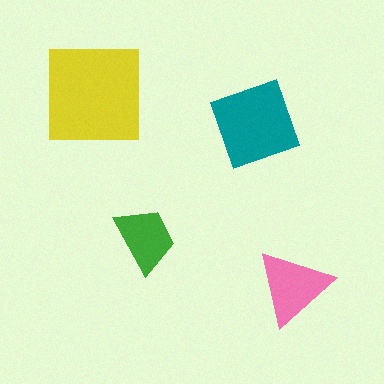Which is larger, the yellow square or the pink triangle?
The yellow square.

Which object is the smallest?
The green trapezoid.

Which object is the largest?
The yellow square.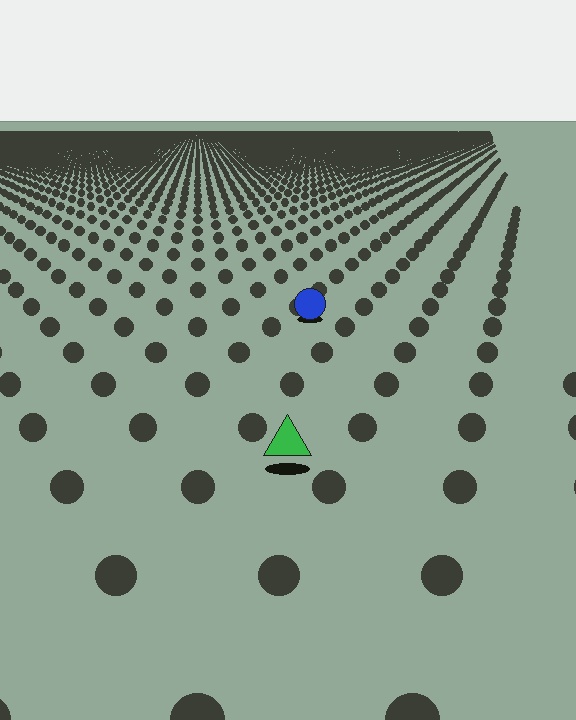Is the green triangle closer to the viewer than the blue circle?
Yes. The green triangle is closer — you can tell from the texture gradient: the ground texture is coarser near it.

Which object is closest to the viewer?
The green triangle is closest. The texture marks near it are larger and more spread out.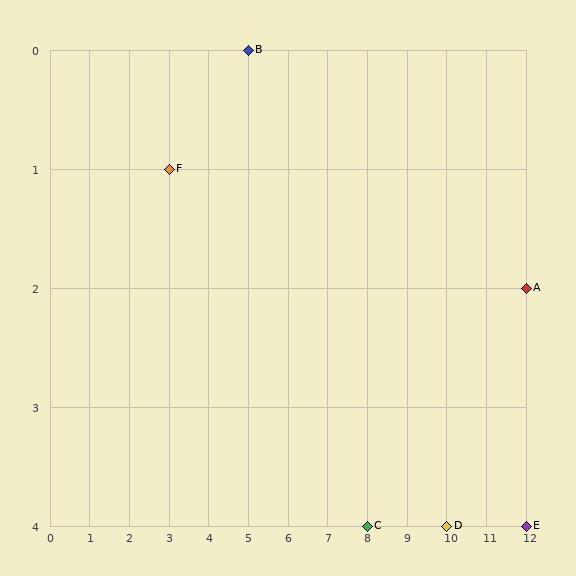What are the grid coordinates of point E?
Point E is at grid coordinates (12, 4).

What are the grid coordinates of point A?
Point A is at grid coordinates (12, 2).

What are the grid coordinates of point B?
Point B is at grid coordinates (5, 0).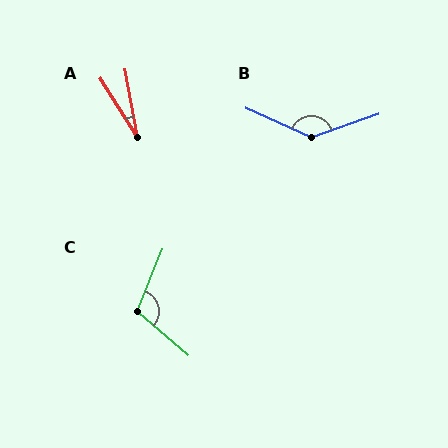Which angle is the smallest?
A, at approximately 22 degrees.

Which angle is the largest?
B, at approximately 137 degrees.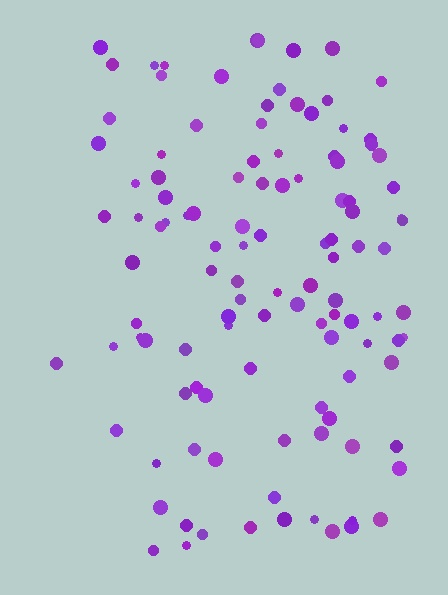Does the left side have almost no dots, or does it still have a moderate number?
Still a moderate number, just noticeably fewer than the right.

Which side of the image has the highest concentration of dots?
The right.